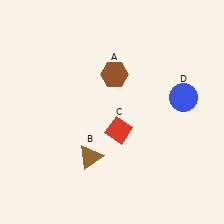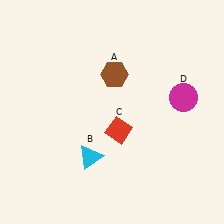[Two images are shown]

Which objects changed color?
B changed from brown to cyan. D changed from blue to magenta.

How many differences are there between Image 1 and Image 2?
There are 2 differences between the two images.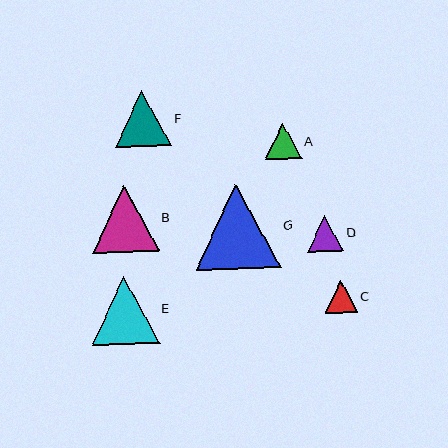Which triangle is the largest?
Triangle G is the largest with a size of approximately 85 pixels.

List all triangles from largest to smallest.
From largest to smallest: G, E, B, F, A, D, C.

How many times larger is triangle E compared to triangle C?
Triangle E is approximately 2.1 times the size of triangle C.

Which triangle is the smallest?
Triangle C is the smallest with a size of approximately 33 pixels.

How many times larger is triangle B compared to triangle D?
Triangle B is approximately 1.9 times the size of triangle D.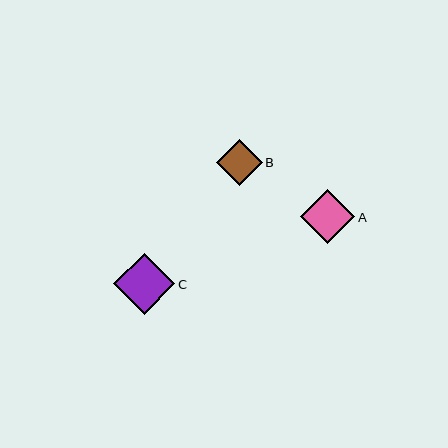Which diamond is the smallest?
Diamond B is the smallest with a size of approximately 46 pixels.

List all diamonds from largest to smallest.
From largest to smallest: C, A, B.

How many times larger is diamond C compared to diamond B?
Diamond C is approximately 1.3 times the size of diamond B.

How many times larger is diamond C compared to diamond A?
Diamond C is approximately 1.1 times the size of diamond A.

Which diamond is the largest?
Diamond C is the largest with a size of approximately 61 pixels.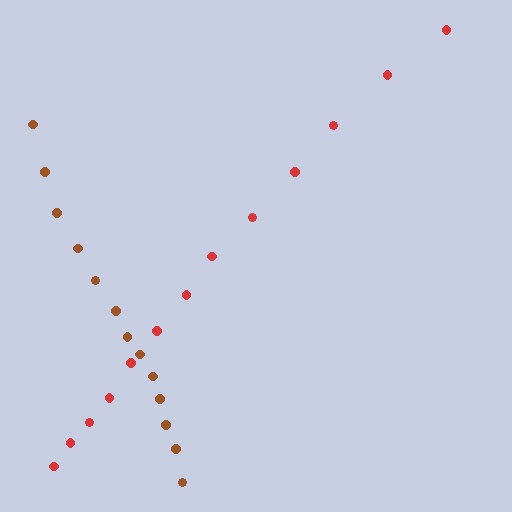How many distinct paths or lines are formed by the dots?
There are 2 distinct paths.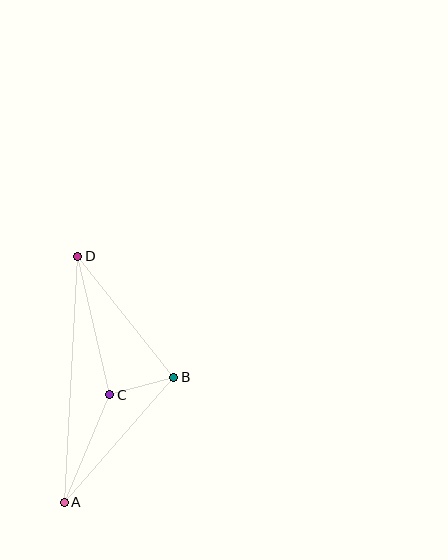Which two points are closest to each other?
Points B and C are closest to each other.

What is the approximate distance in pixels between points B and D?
The distance between B and D is approximately 155 pixels.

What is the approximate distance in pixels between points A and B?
The distance between A and B is approximately 166 pixels.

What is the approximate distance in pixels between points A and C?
The distance between A and C is approximately 117 pixels.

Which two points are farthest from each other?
Points A and D are farthest from each other.